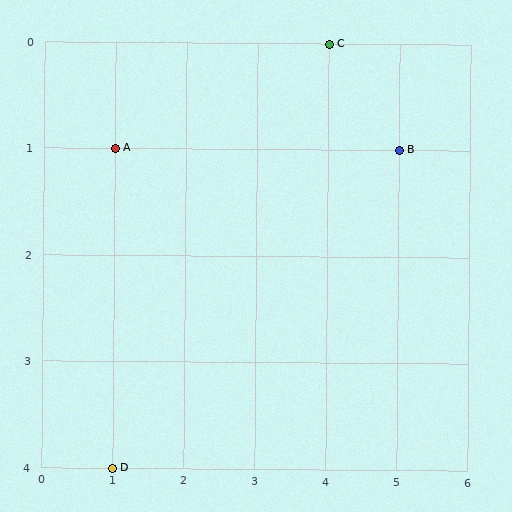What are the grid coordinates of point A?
Point A is at grid coordinates (1, 1).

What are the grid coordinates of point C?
Point C is at grid coordinates (4, 0).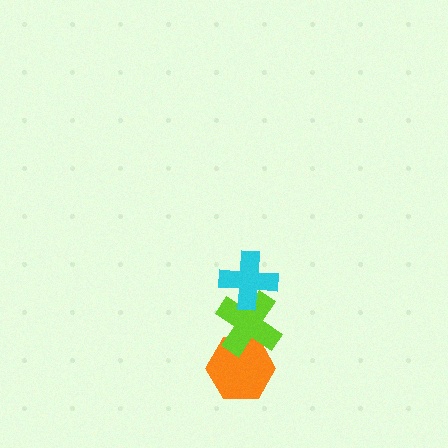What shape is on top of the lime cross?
The cyan cross is on top of the lime cross.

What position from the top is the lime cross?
The lime cross is 2nd from the top.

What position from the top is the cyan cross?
The cyan cross is 1st from the top.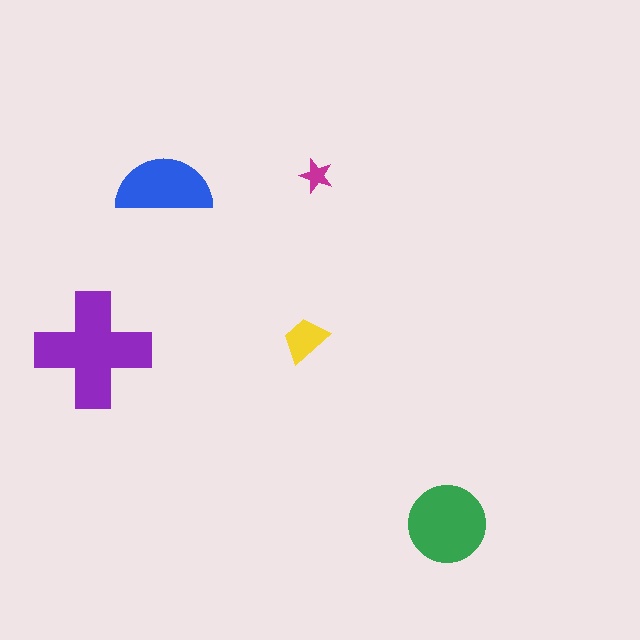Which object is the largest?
The purple cross.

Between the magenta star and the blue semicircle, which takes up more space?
The blue semicircle.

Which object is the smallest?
The magenta star.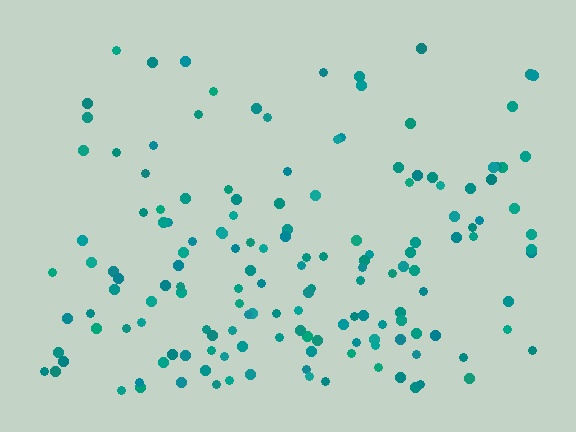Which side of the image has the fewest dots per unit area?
The top.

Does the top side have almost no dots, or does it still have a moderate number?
Still a moderate number, just noticeably fewer than the bottom.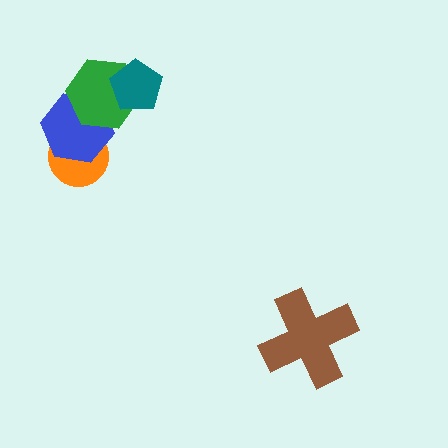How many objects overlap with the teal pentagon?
1 object overlaps with the teal pentagon.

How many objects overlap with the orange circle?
1 object overlaps with the orange circle.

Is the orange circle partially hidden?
Yes, it is partially covered by another shape.